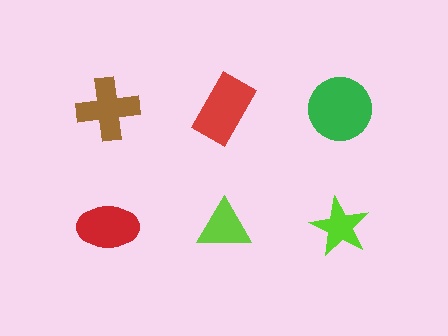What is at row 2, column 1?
A red ellipse.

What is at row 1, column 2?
A red rectangle.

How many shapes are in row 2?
3 shapes.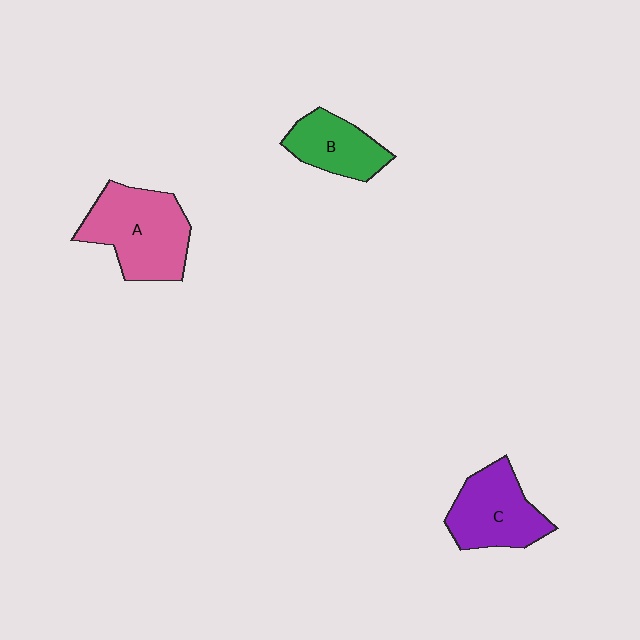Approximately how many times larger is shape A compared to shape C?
Approximately 1.2 times.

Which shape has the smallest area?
Shape B (green).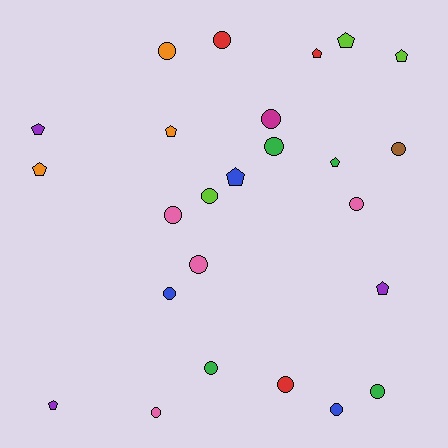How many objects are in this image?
There are 25 objects.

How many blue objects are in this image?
There are 3 blue objects.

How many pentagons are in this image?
There are 10 pentagons.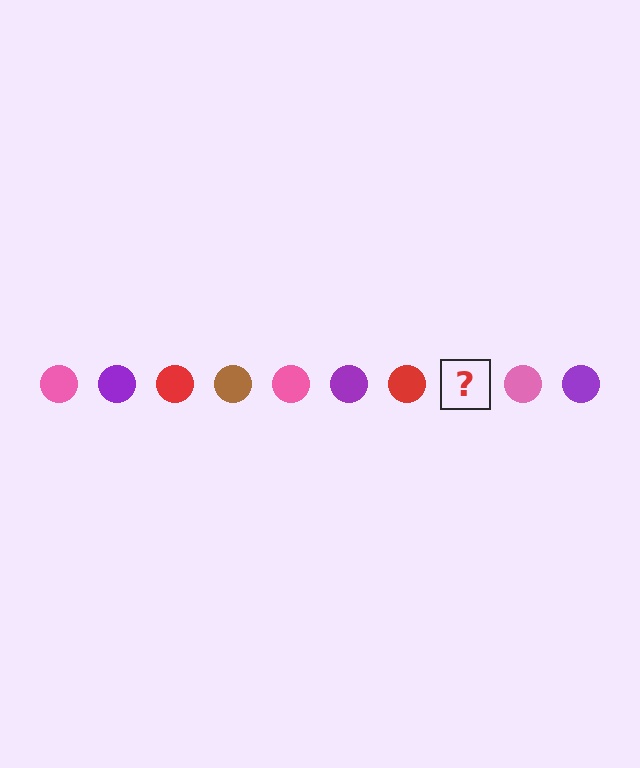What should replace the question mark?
The question mark should be replaced with a brown circle.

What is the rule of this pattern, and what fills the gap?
The rule is that the pattern cycles through pink, purple, red, brown circles. The gap should be filled with a brown circle.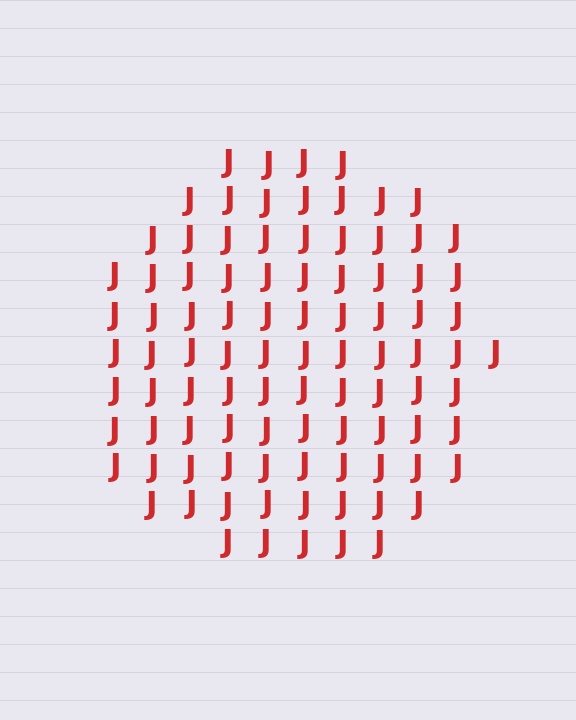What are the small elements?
The small elements are letter J's.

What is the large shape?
The large shape is a circle.